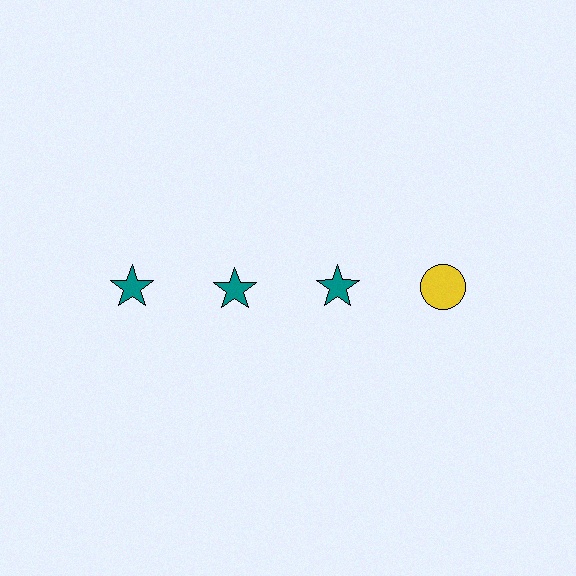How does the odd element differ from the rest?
It differs in both color (yellow instead of teal) and shape (circle instead of star).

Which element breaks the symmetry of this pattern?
The yellow circle in the top row, second from right column breaks the symmetry. All other shapes are teal stars.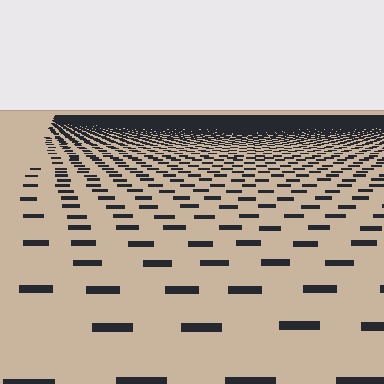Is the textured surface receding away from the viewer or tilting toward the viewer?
The surface is receding away from the viewer. Texture elements get smaller and denser toward the top.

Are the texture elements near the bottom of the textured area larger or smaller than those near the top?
Larger. Near the bottom, elements are closer to the viewer and appear at a bigger on-screen size.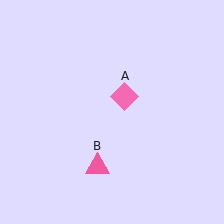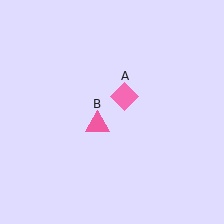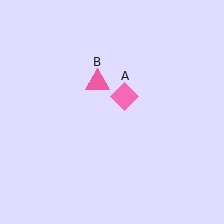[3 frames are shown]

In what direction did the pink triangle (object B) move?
The pink triangle (object B) moved up.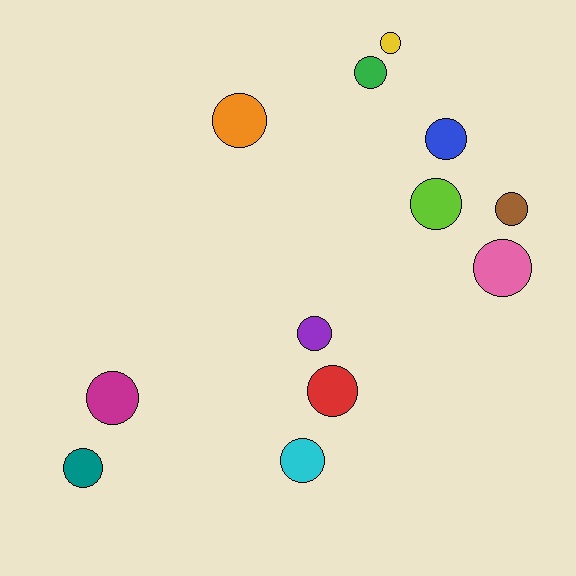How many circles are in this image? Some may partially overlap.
There are 12 circles.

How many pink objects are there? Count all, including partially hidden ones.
There is 1 pink object.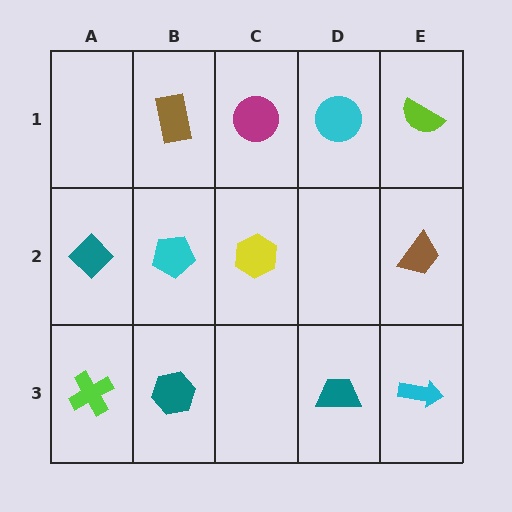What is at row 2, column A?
A teal diamond.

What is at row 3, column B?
A teal hexagon.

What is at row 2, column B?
A cyan pentagon.